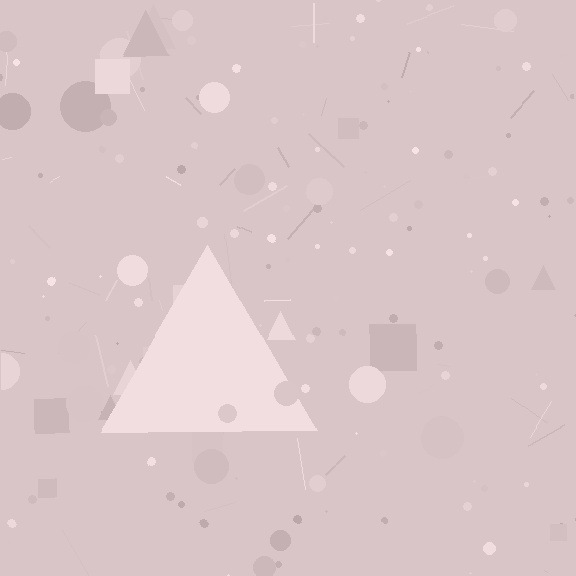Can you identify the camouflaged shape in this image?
The camouflaged shape is a triangle.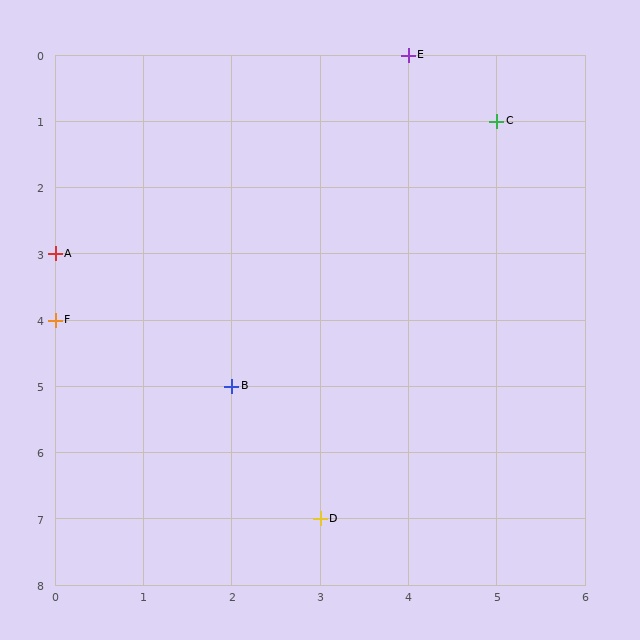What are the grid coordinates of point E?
Point E is at grid coordinates (4, 0).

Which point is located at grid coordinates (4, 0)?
Point E is at (4, 0).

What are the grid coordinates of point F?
Point F is at grid coordinates (0, 4).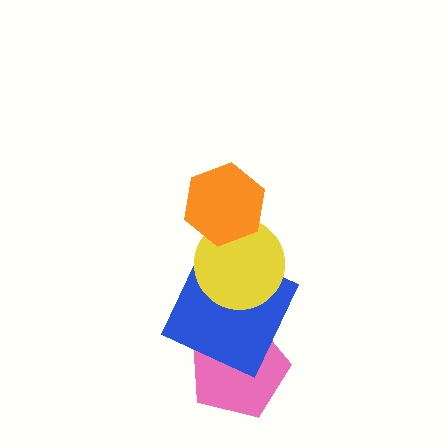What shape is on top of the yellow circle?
The orange hexagon is on top of the yellow circle.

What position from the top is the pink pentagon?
The pink pentagon is 4th from the top.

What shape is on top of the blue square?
The yellow circle is on top of the blue square.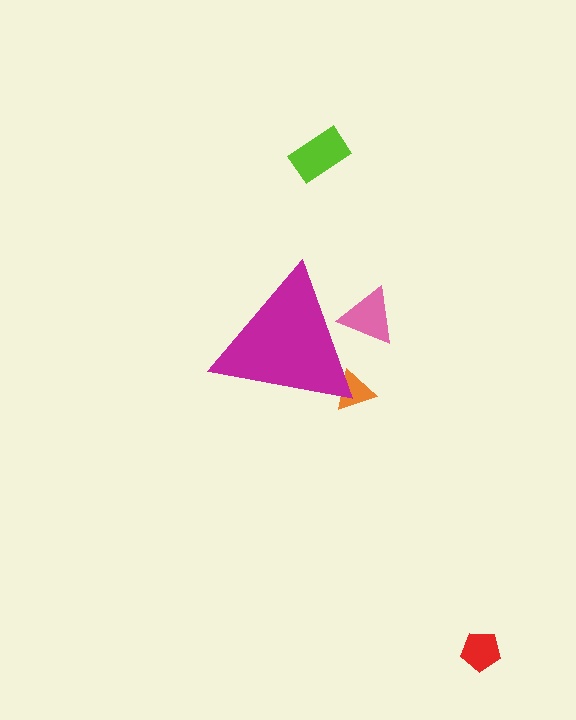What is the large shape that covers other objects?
A magenta triangle.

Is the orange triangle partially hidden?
Yes, the orange triangle is partially hidden behind the magenta triangle.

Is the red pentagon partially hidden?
No, the red pentagon is fully visible.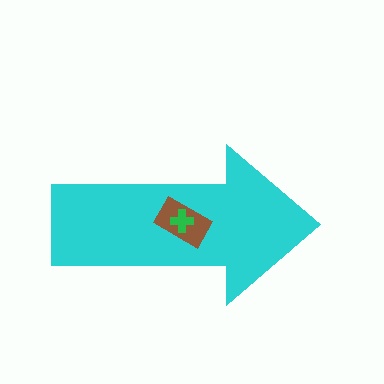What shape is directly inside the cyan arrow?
The brown rectangle.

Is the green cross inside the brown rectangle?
Yes.